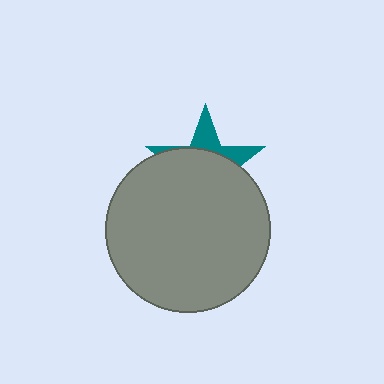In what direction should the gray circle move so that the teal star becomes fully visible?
The gray circle should move down. That is the shortest direction to clear the overlap and leave the teal star fully visible.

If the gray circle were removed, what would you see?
You would see the complete teal star.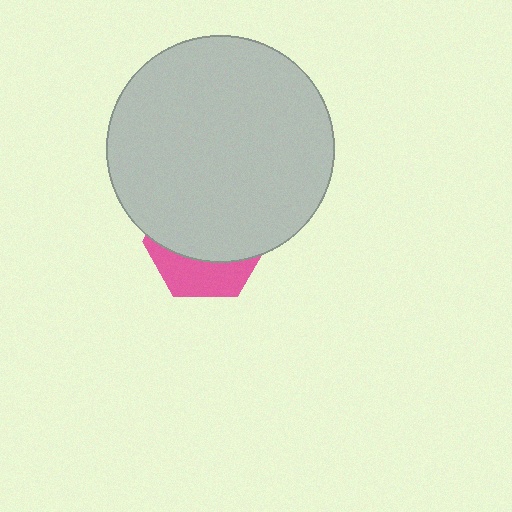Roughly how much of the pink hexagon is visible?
A small part of it is visible (roughly 33%).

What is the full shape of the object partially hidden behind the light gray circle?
The partially hidden object is a pink hexagon.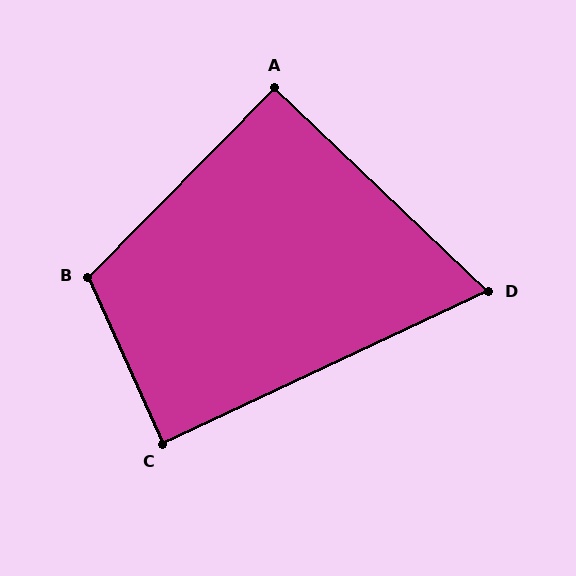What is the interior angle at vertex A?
Approximately 91 degrees (approximately right).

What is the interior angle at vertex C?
Approximately 89 degrees (approximately right).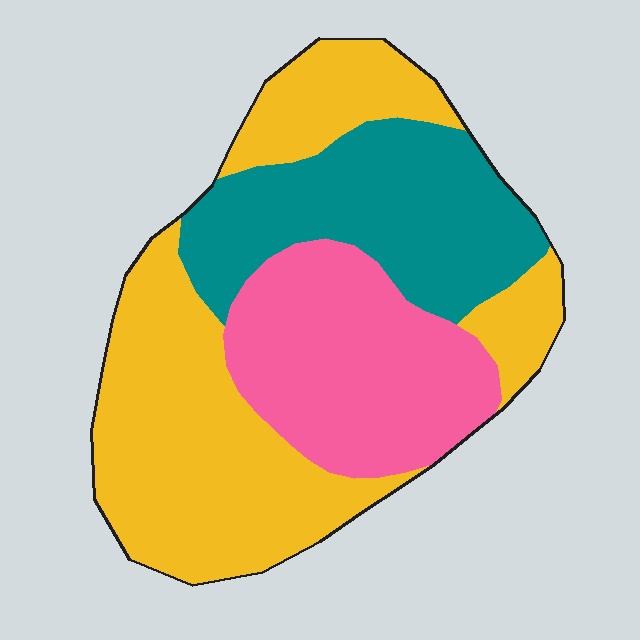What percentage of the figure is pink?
Pink takes up between a sixth and a third of the figure.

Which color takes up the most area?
Yellow, at roughly 45%.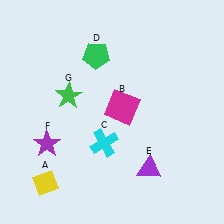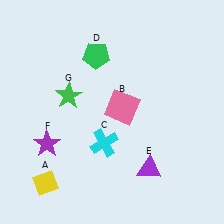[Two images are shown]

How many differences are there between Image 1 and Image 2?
There is 1 difference between the two images.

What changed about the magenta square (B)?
In Image 1, B is magenta. In Image 2, it changed to pink.